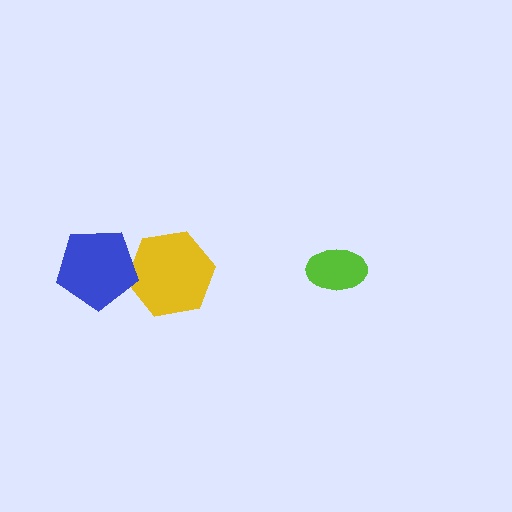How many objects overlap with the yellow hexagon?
1 object overlaps with the yellow hexagon.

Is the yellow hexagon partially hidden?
Yes, it is partially covered by another shape.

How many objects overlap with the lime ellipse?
0 objects overlap with the lime ellipse.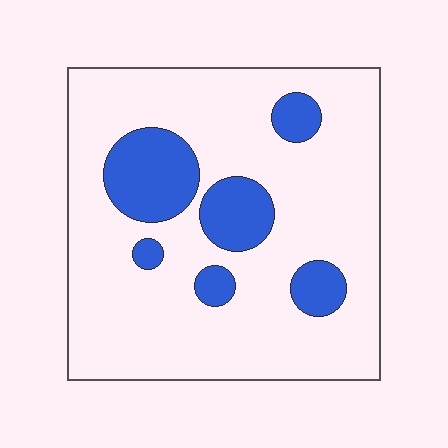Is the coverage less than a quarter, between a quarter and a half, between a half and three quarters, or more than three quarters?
Less than a quarter.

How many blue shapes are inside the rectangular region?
6.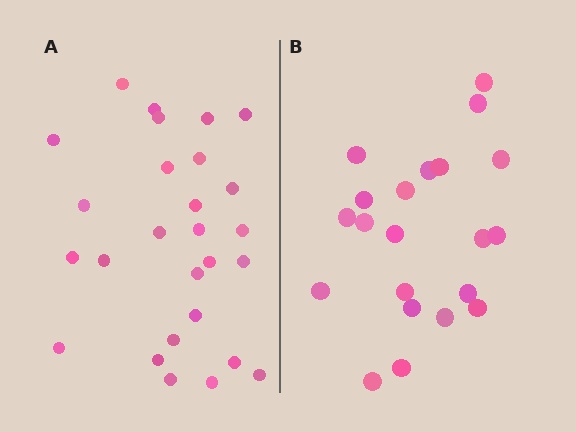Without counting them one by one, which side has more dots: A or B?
Region A (the left region) has more dots.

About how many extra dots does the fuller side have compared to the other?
Region A has about 6 more dots than region B.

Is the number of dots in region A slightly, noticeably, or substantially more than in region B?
Region A has noticeably more, but not dramatically so. The ratio is roughly 1.3 to 1.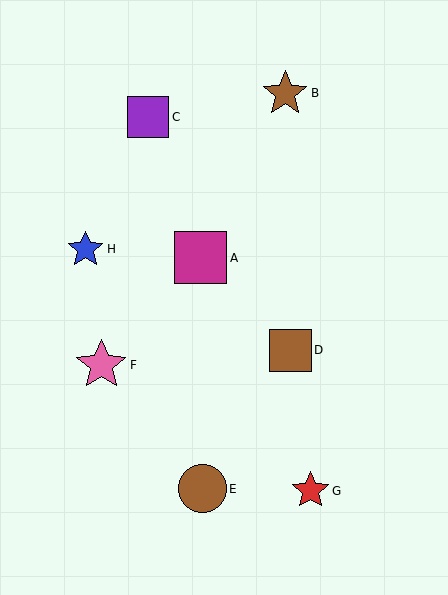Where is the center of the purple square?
The center of the purple square is at (148, 117).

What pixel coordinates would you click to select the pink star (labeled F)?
Click at (101, 365) to select the pink star F.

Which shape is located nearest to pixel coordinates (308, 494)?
The red star (labeled G) at (311, 491) is nearest to that location.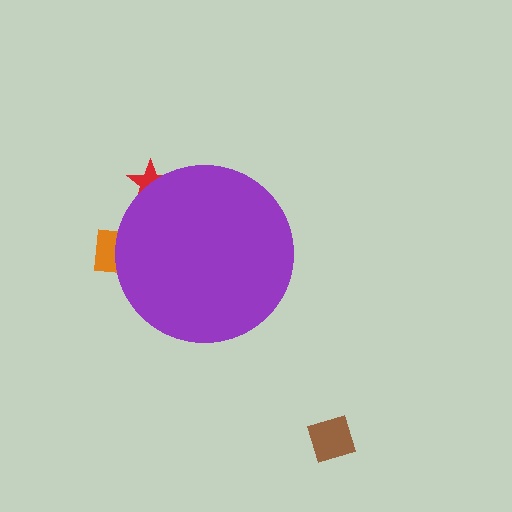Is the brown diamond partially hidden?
No, the brown diamond is fully visible.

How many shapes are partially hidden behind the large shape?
2 shapes are partially hidden.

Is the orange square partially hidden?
Yes, the orange square is partially hidden behind the purple circle.